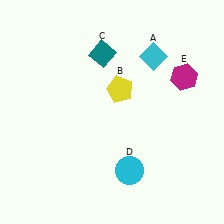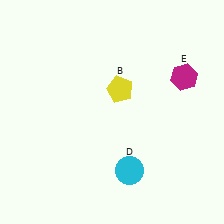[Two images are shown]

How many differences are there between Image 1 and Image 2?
There are 2 differences between the two images.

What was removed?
The cyan diamond (A), the teal diamond (C) were removed in Image 2.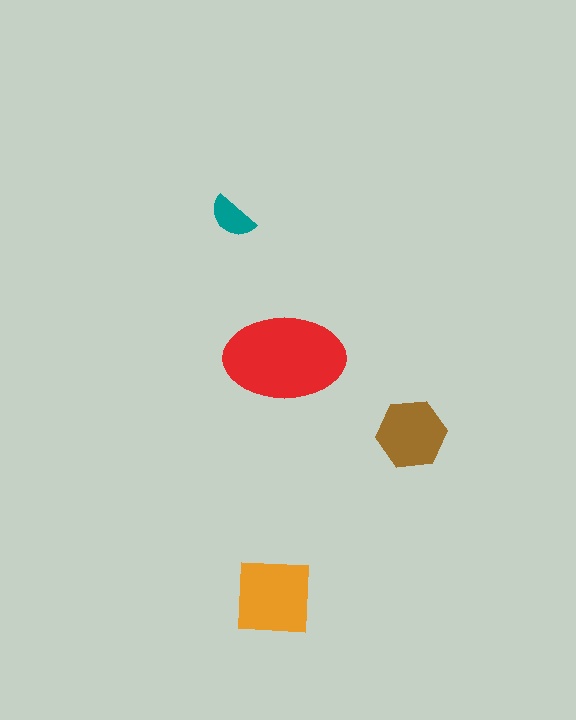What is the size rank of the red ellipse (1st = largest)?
1st.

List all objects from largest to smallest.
The red ellipse, the orange square, the brown hexagon, the teal semicircle.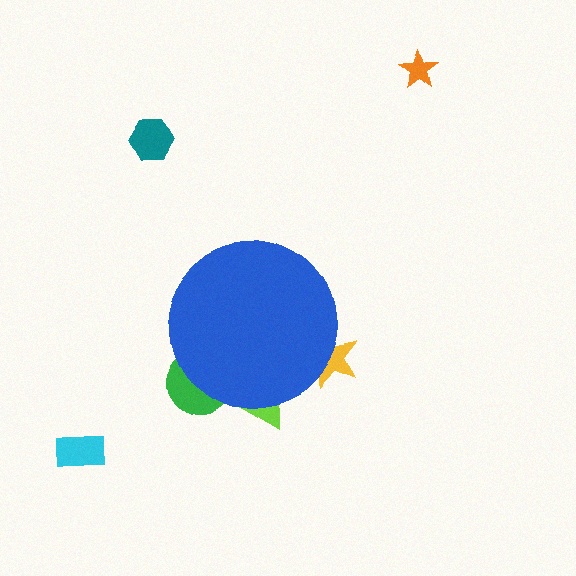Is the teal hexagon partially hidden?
No, the teal hexagon is fully visible.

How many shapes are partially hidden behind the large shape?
3 shapes are partially hidden.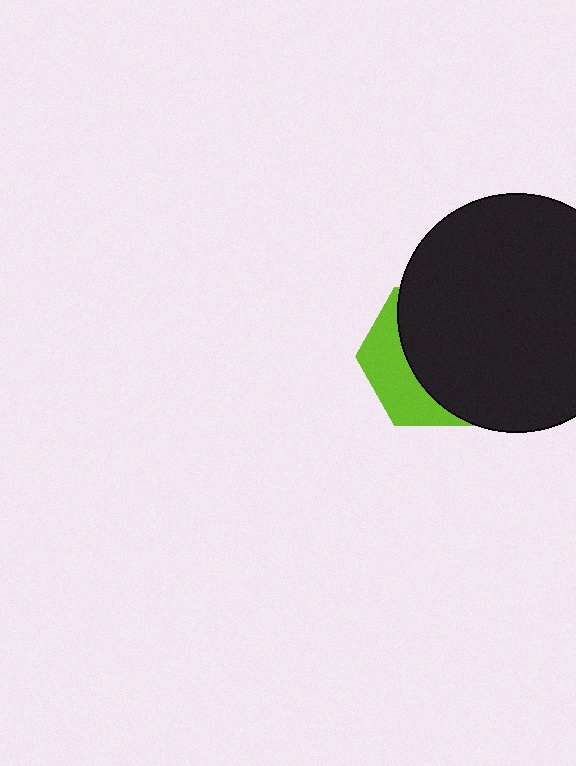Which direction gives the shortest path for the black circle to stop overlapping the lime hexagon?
Moving right gives the shortest separation.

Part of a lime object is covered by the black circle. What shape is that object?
It is a hexagon.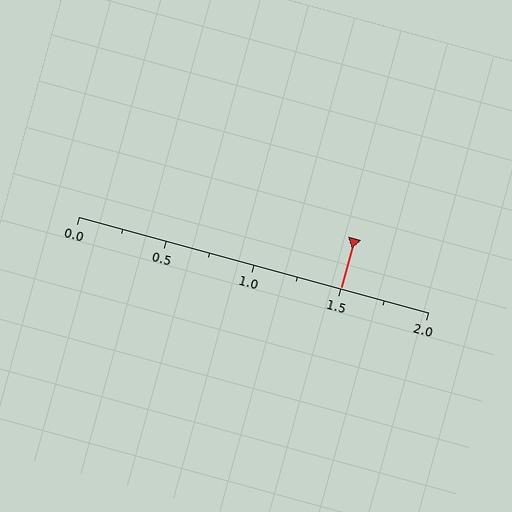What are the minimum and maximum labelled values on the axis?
The axis runs from 0.0 to 2.0.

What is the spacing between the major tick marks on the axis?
The major ticks are spaced 0.5 apart.